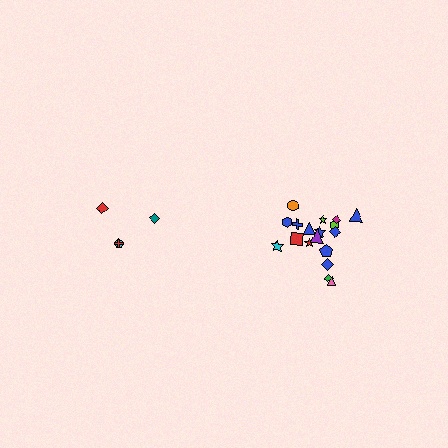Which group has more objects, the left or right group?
The right group.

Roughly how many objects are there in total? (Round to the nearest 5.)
Roughly 20 objects in total.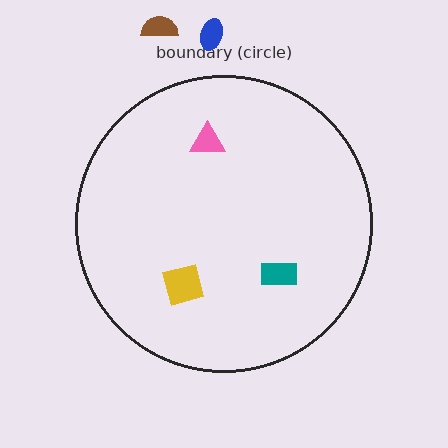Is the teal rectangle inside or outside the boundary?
Inside.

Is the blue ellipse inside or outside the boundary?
Outside.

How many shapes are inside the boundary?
3 inside, 2 outside.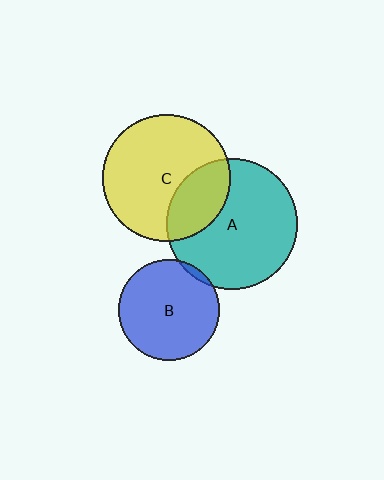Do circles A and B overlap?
Yes.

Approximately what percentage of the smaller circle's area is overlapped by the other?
Approximately 5%.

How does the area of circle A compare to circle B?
Approximately 1.7 times.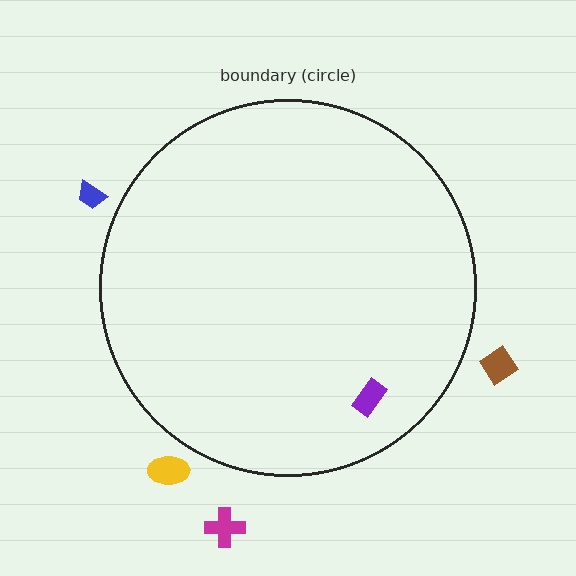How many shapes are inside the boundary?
1 inside, 4 outside.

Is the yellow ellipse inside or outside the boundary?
Outside.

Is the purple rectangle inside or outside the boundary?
Inside.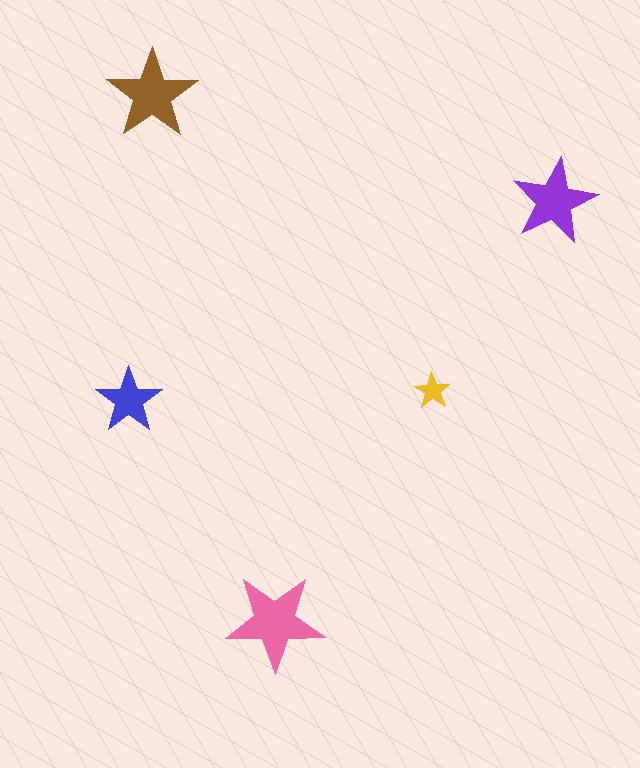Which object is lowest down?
The pink star is bottommost.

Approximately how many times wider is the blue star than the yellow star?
About 2 times wider.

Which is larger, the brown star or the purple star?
The brown one.